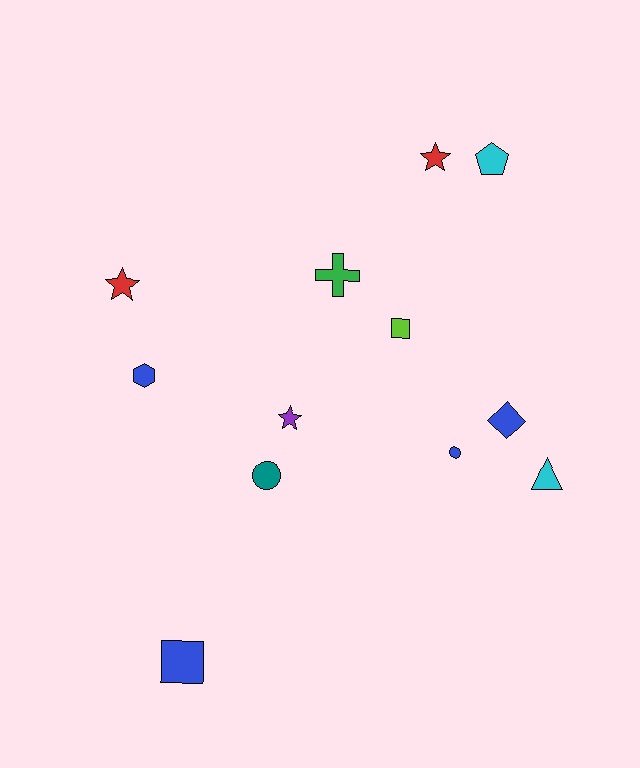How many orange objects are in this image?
There are no orange objects.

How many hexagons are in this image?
There is 1 hexagon.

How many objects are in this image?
There are 12 objects.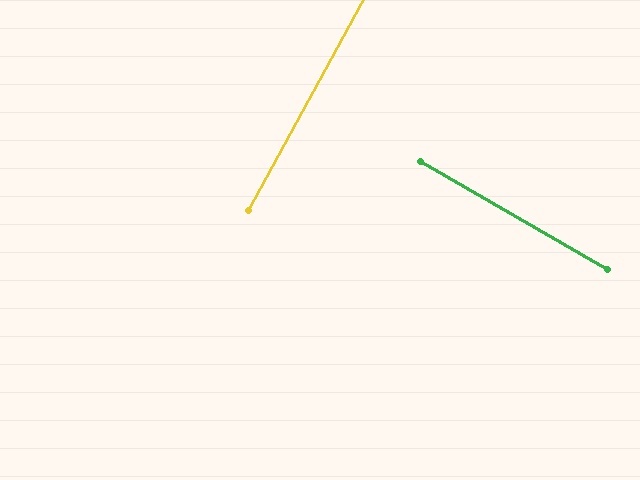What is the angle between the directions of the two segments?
Approximately 89 degrees.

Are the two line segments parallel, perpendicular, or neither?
Perpendicular — they meet at approximately 89°.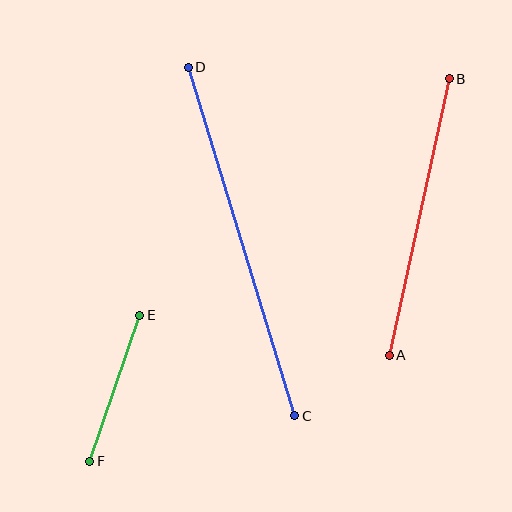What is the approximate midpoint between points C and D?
The midpoint is at approximately (242, 241) pixels.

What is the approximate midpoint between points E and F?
The midpoint is at approximately (115, 388) pixels.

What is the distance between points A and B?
The distance is approximately 283 pixels.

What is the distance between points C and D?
The distance is approximately 365 pixels.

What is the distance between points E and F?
The distance is approximately 154 pixels.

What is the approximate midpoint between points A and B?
The midpoint is at approximately (419, 217) pixels.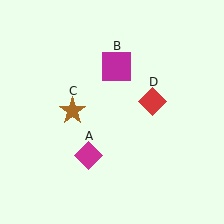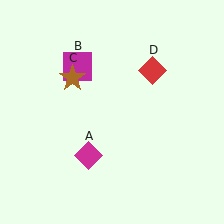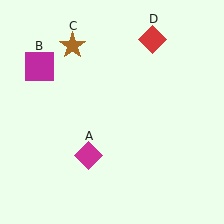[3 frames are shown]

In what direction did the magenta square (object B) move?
The magenta square (object B) moved left.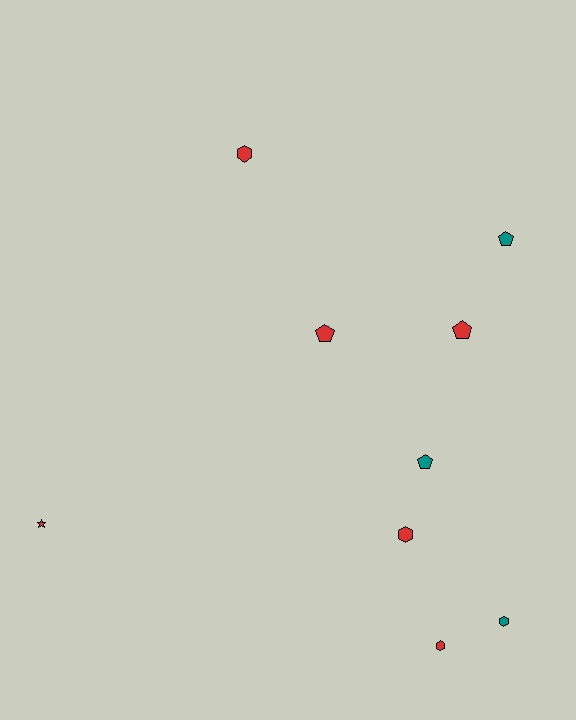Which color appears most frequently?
Red, with 6 objects.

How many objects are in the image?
There are 9 objects.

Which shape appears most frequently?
Pentagon, with 4 objects.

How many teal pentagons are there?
There are 2 teal pentagons.